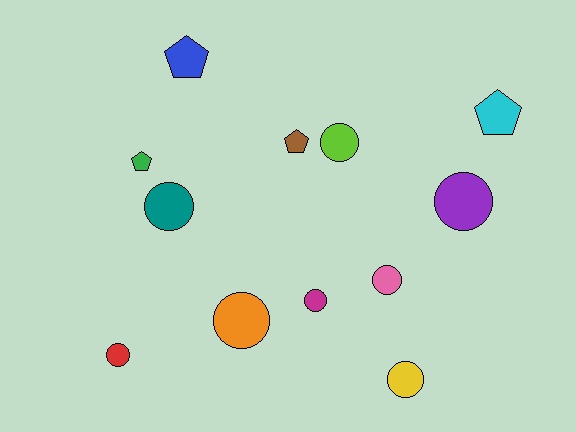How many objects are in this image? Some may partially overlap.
There are 12 objects.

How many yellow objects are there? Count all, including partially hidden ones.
There is 1 yellow object.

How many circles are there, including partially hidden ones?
There are 8 circles.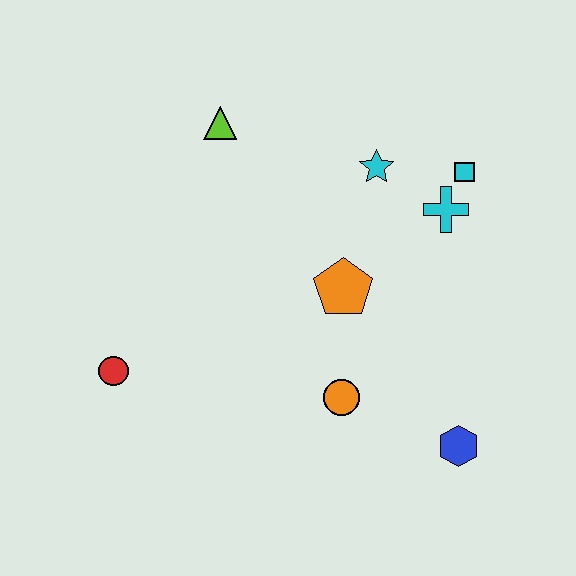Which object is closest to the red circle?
The orange circle is closest to the red circle.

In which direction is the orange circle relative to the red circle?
The orange circle is to the right of the red circle.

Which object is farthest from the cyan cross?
The red circle is farthest from the cyan cross.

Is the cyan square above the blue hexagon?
Yes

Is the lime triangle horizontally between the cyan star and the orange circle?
No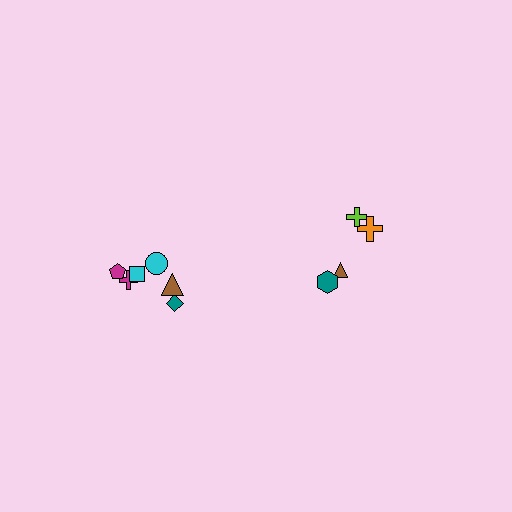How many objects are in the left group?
There are 6 objects.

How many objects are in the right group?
There are 4 objects.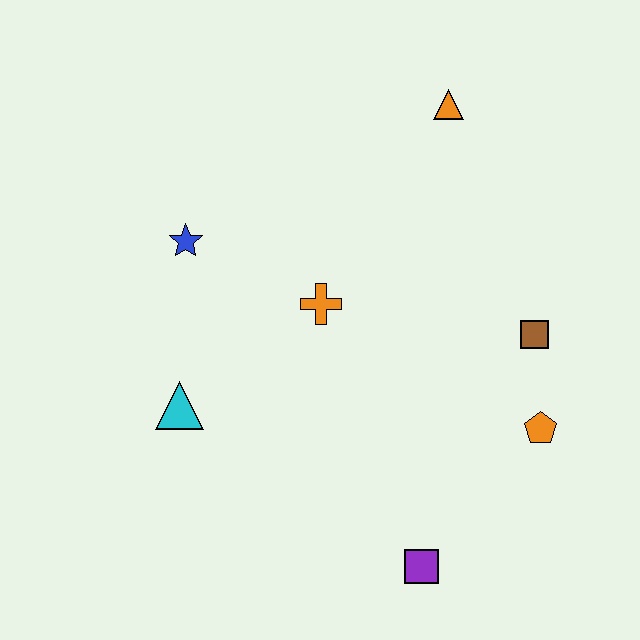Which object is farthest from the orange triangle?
The purple square is farthest from the orange triangle.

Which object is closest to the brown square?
The orange pentagon is closest to the brown square.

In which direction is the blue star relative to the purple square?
The blue star is above the purple square.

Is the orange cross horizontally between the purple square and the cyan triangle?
Yes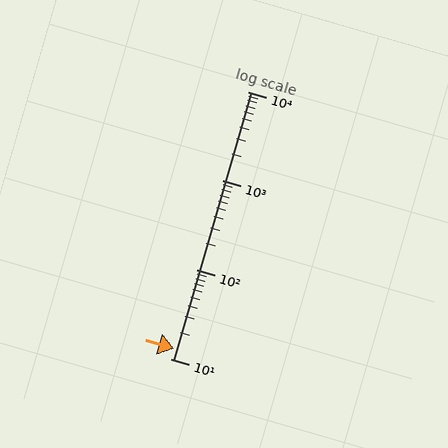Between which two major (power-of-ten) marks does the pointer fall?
The pointer is between 10 and 100.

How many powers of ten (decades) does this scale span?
The scale spans 3 decades, from 10 to 10000.